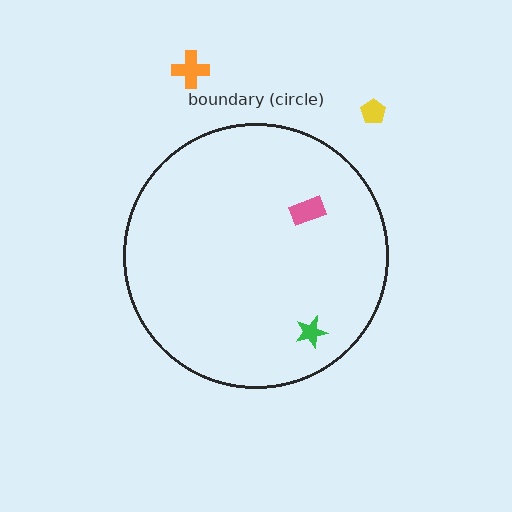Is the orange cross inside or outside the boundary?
Outside.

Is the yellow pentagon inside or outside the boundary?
Outside.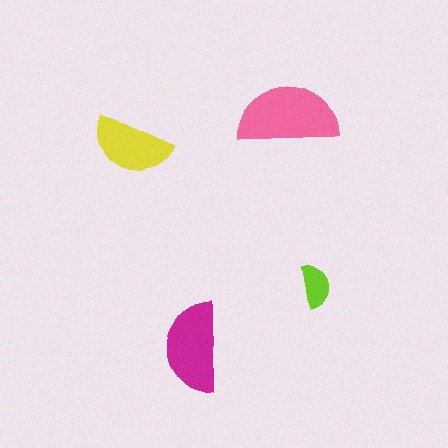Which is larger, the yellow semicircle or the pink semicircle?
The pink one.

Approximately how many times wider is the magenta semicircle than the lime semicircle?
About 2 times wider.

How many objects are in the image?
There are 4 objects in the image.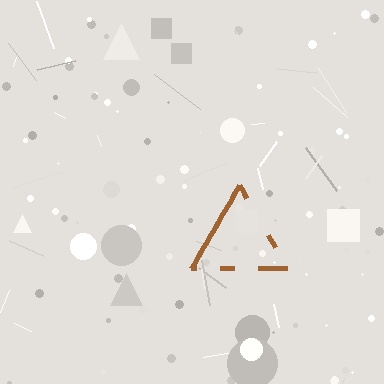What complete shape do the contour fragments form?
The contour fragments form a triangle.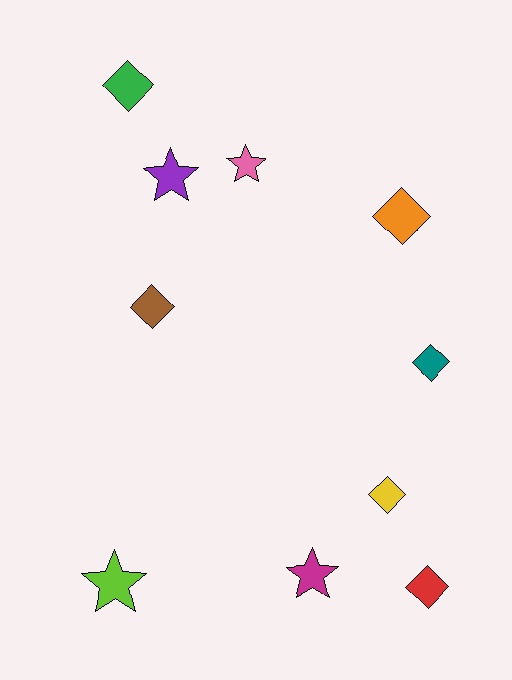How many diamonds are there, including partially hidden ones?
There are 6 diamonds.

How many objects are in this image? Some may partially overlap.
There are 10 objects.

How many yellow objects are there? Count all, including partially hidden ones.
There is 1 yellow object.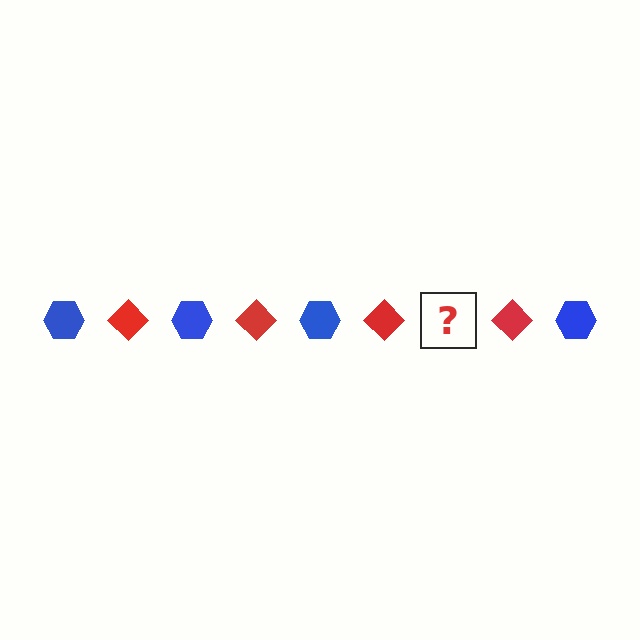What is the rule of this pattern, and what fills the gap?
The rule is that the pattern alternates between blue hexagon and red diamond. The gap should be filled with a blue hexagon.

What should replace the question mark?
The question mark should be replaced with a blue hexagon.